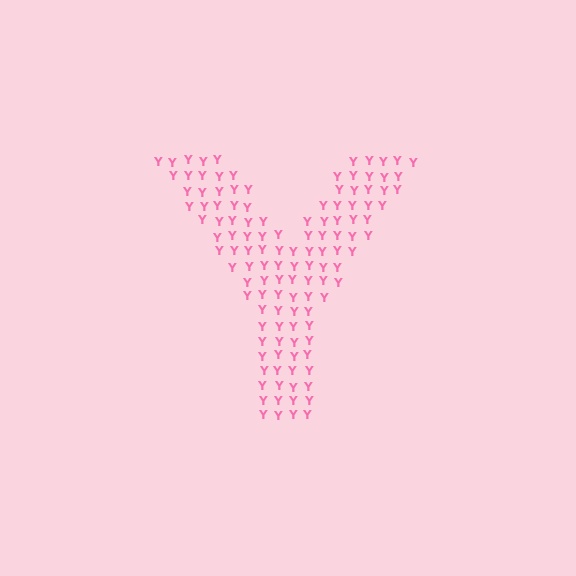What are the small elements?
The small elements are letter Y's.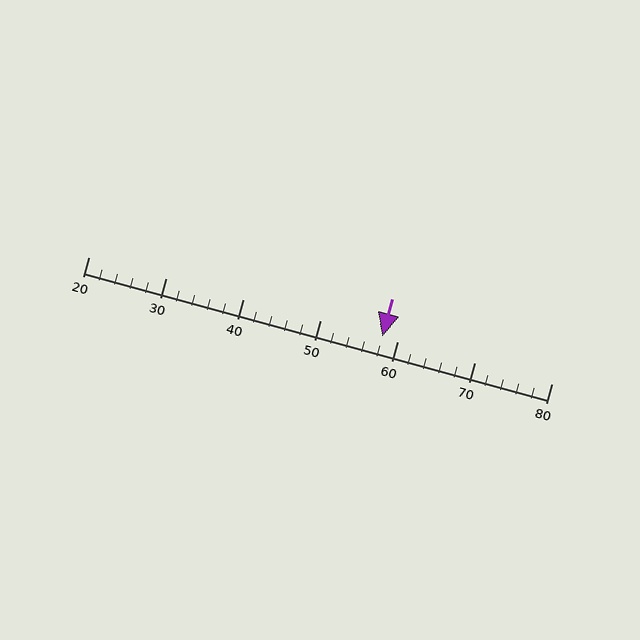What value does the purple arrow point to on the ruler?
The purple arrow points to approximately 58.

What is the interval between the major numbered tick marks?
The major tick marks are spaced 10 units apart.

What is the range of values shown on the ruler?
The ruler shows values from 20 to 80.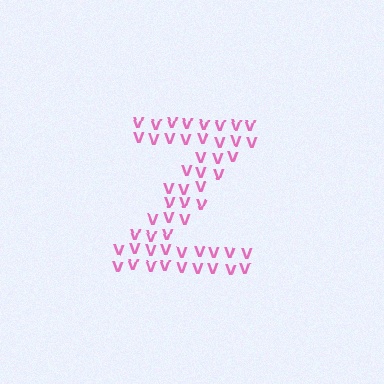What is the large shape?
The large shape is the letter Z.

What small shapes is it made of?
It is made of small letter V's.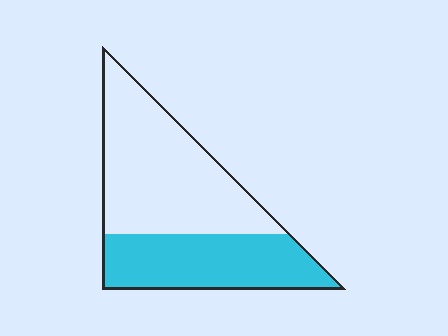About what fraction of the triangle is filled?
About two fifths (2/5).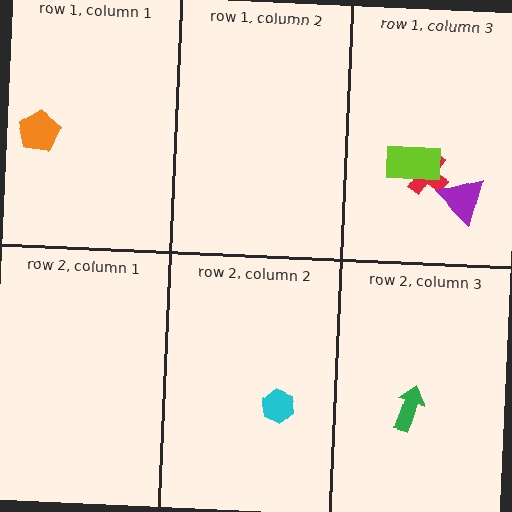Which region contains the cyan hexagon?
The row 2, column 2 region.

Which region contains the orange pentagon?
The row 1, column 1 region.